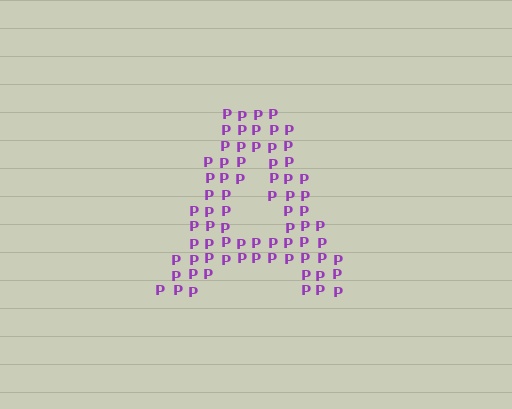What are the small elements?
The small elements are letter P's.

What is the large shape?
The large shape is the letter A.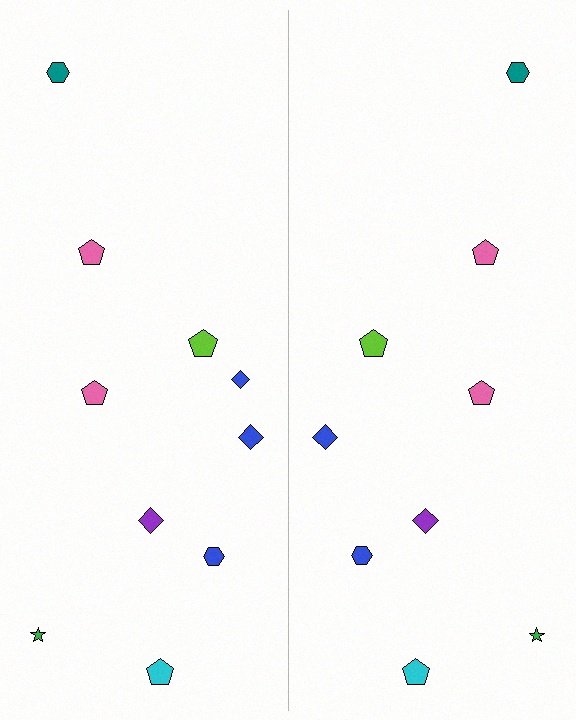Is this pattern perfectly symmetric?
No, the pattern is not perfectly symmetric. A blue diamond is missing from the right side.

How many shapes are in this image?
There are 19 shapes in this image.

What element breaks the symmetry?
A blue diamond is missing from the right side.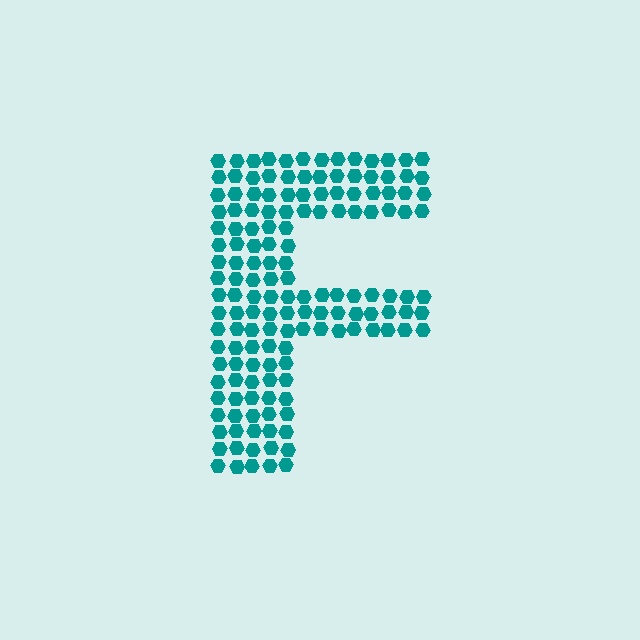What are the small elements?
The small elements are hexagons.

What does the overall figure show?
The overall figure shows the letter F.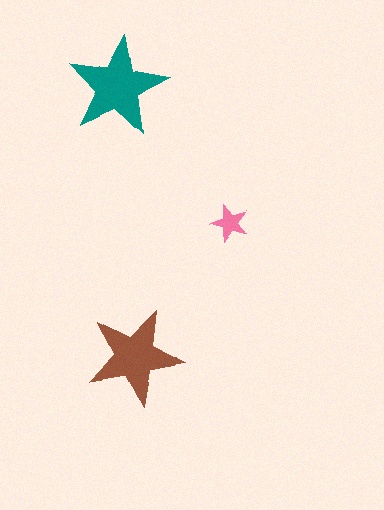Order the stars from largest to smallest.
the teal one, the brown one, the pink one.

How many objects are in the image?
There are 3 objects in the image.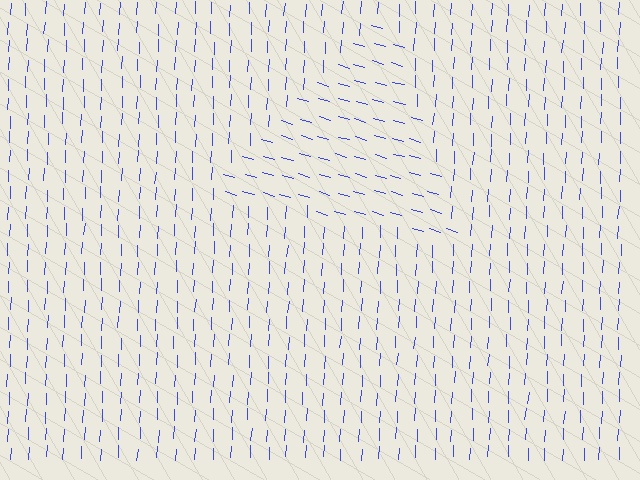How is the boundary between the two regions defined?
The boundary is defined purely by a change in line orientation (approximately 76 degrees difference). All lines are the same color and thickness.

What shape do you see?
I see a triangle.